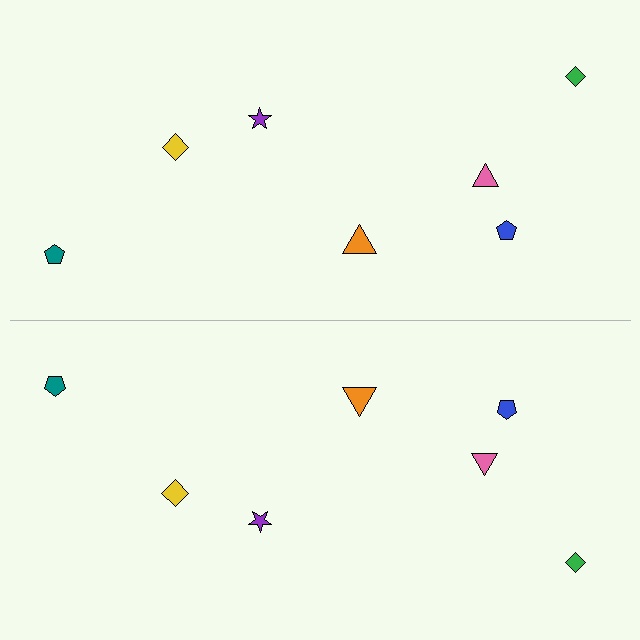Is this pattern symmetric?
Yes, this pattern has bilateral (reflection) symmetry.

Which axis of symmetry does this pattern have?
The pattern has a horizontal axis of symmetry running through the center of the image.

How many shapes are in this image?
There are 14 shapes in this image.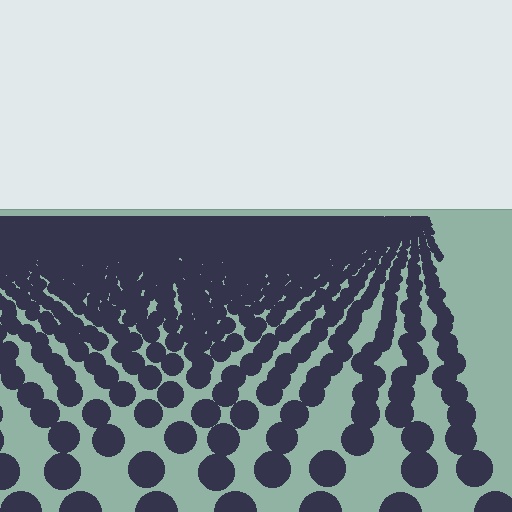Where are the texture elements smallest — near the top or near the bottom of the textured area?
Near the top.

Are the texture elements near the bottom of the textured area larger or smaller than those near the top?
Larger. Near the bottom, elements are closer to the viewer and appear at a bigger on-screen size.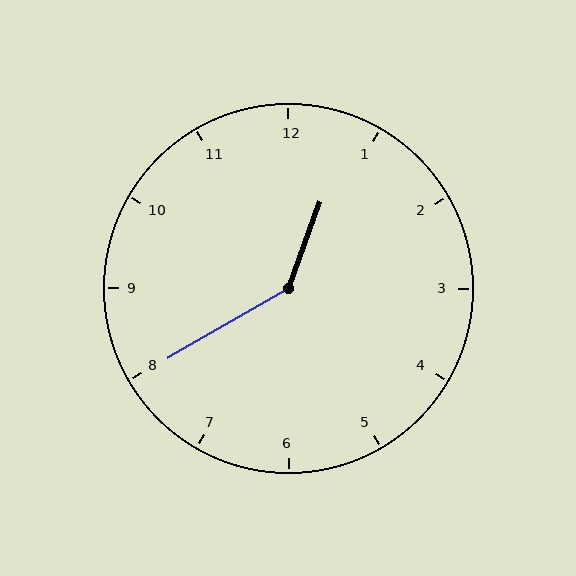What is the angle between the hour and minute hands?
Approximately 140 degrees.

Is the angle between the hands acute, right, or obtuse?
It is obtuse.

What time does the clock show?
12:40.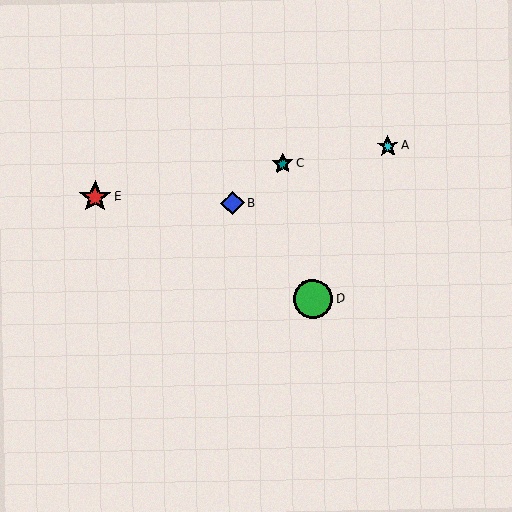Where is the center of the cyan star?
The center of the cyan star is at (388, 146).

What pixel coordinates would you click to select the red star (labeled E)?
Click at (95, 197) to select the red star E.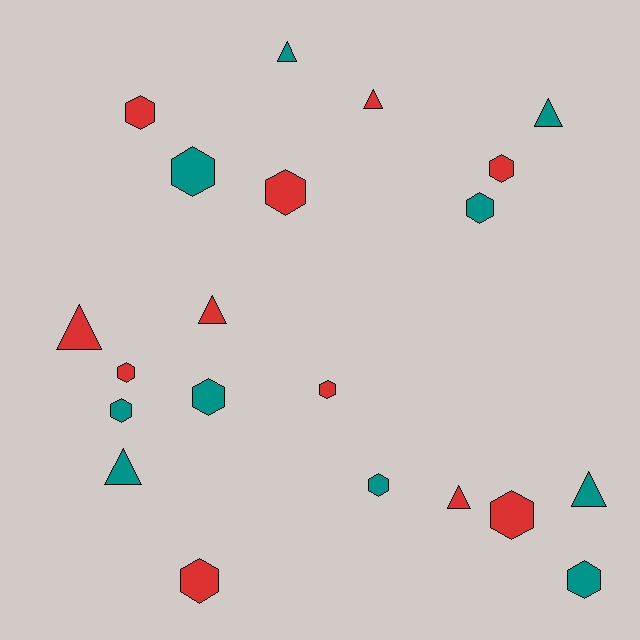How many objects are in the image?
There are 21 objects.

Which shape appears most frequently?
Hexagon, with 13 objects.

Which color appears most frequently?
Red, with 11 objects.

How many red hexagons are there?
There are 7 red hexagons.